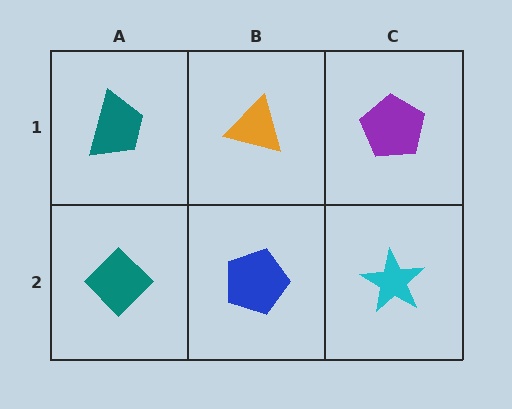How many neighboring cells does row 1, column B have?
3.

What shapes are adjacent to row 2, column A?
A teal trapezoid (row 1, column A), a blue pentagon (row 2, column B).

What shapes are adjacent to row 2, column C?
A purple pentagon (row 1, column C), a blue pentagon (row 2, column B).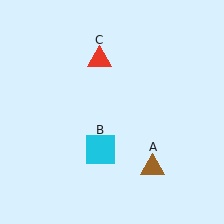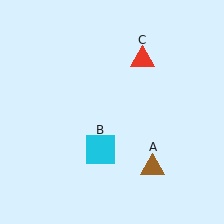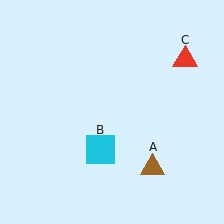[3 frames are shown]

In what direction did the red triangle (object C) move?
The red triangle (object C) moved right.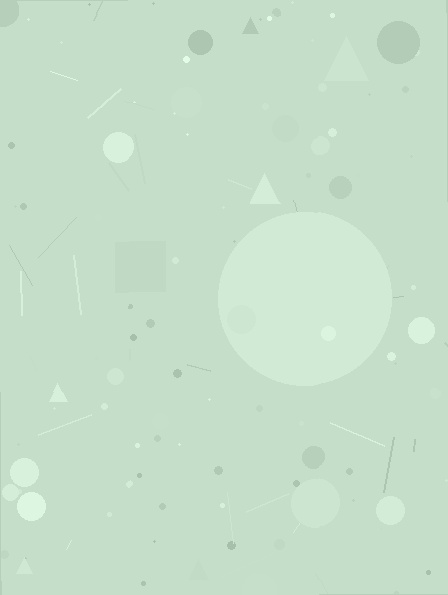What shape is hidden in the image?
A circle is hidden in the image.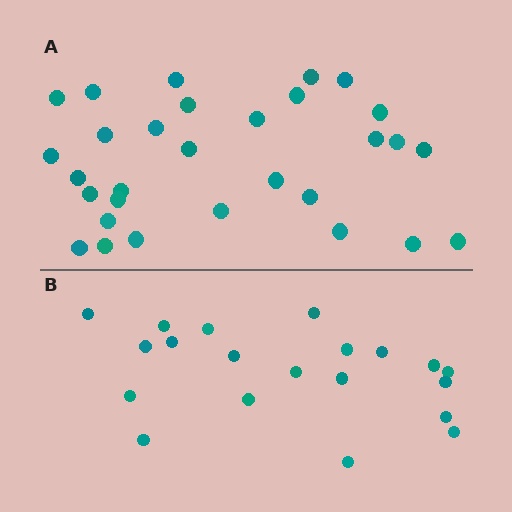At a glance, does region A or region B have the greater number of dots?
Region A (the top region) has more dots.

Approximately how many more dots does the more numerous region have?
Region A has roughly 10 or so more dots than region B.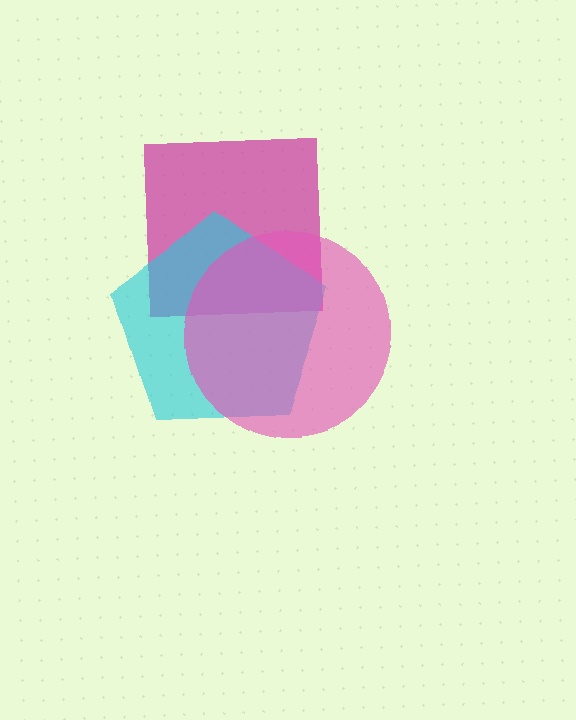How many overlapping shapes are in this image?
There are 3 overlapping shapes in the image.